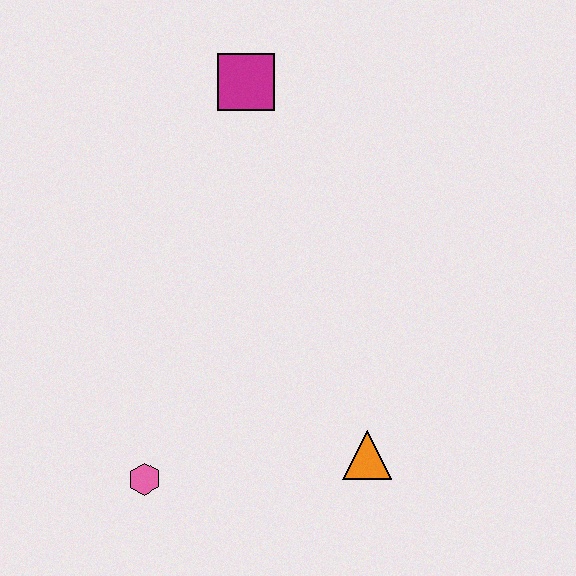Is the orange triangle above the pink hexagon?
Yes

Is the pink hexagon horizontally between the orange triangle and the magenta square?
No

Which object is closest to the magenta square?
The orange triangle is closest to the magenta square.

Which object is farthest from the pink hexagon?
The magenta square is farthest from the pink hexagon.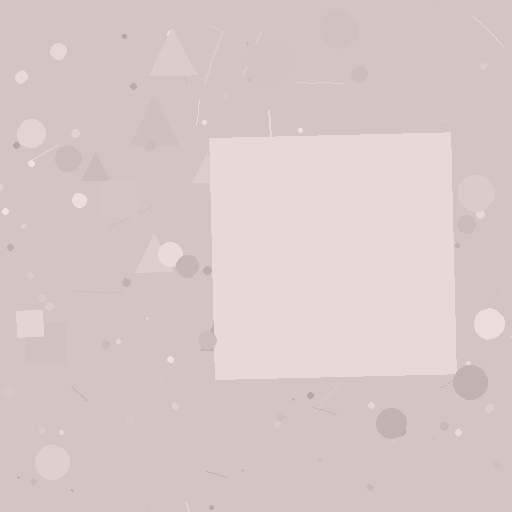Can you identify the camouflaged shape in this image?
The camouflaged shape is a square.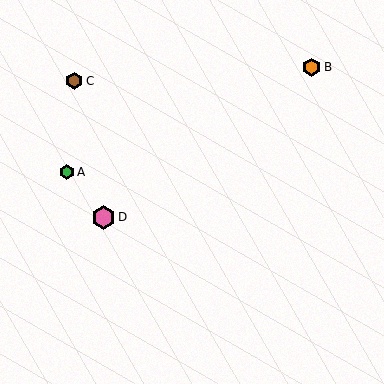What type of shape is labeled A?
Shape A is a green hexagon.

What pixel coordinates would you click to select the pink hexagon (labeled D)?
Click at (103, 217) to select the pink hexagon D.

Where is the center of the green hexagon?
The center of the green hexagon is at (67, 172).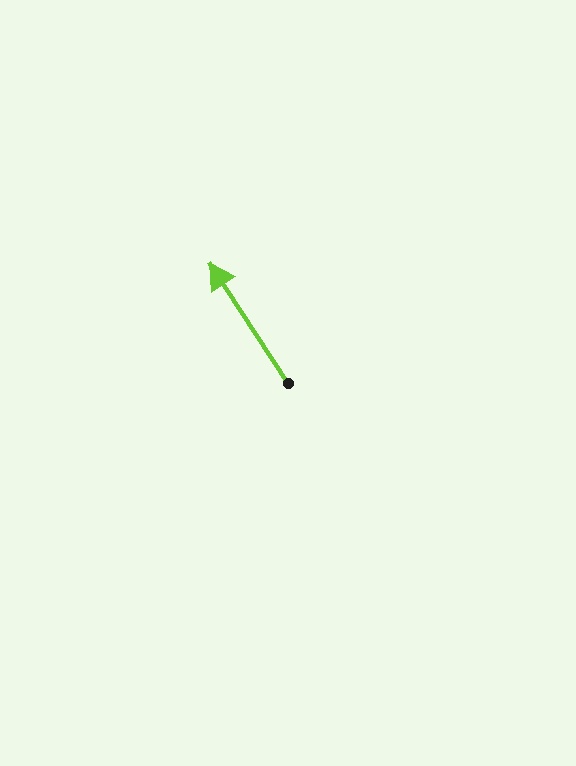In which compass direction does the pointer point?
Northwest.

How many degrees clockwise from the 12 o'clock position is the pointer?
Approximately 327 degrees.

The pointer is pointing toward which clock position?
Roughly 11 o'clock.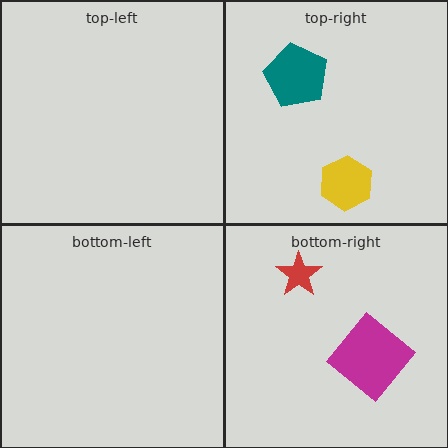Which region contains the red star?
The bottom-right region.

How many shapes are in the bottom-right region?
2.